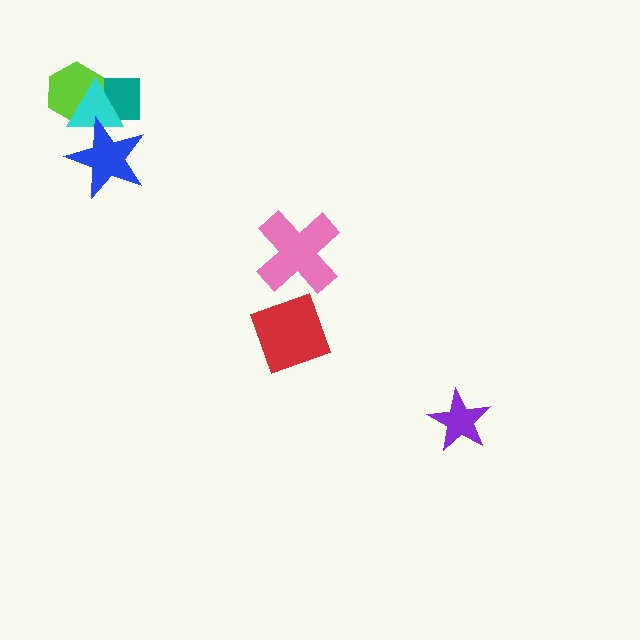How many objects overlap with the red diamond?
0 objects overlap with the red diamond.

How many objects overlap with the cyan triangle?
3 objects overlap with the cyan triangle.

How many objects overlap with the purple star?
0 objects overlap with the purple star.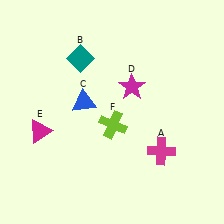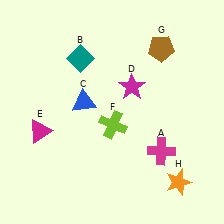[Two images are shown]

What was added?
A brown pentagon (G), an orange star (H) were added in Image 2.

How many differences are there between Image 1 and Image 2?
There are 2 differences between the two images.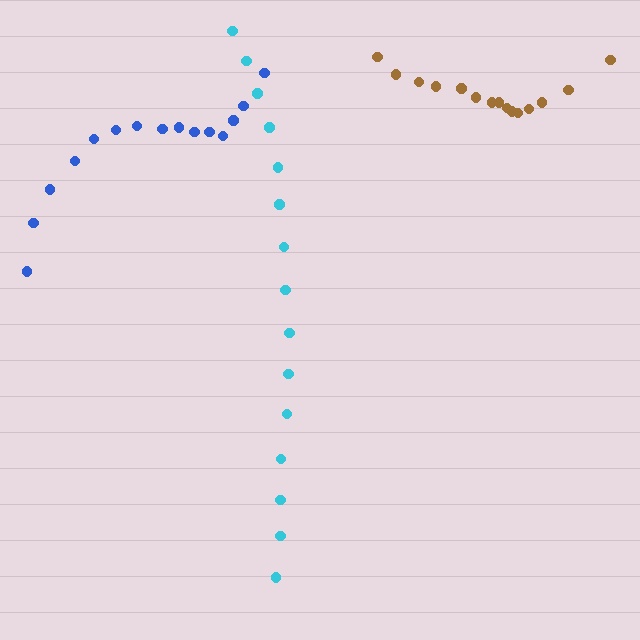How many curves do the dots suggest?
There are 3 distinct paths.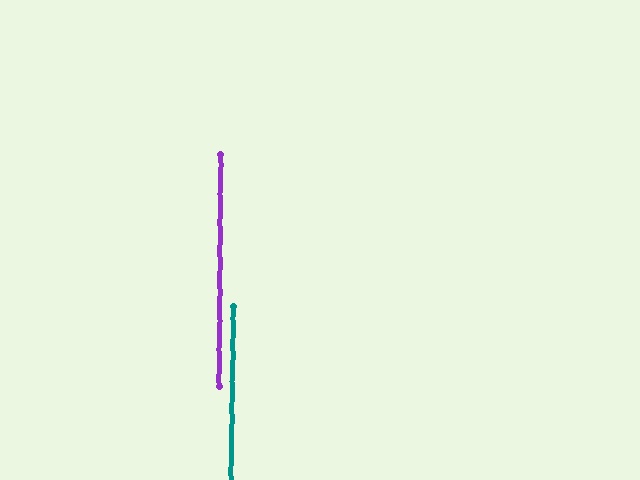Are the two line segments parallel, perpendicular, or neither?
Parallel — their directions differ by only 0.7°.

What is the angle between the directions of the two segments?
Approximately 1 degree.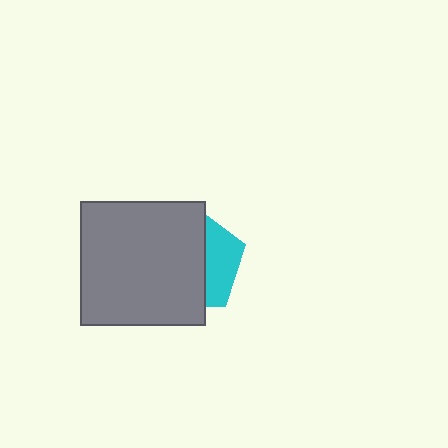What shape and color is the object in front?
The object in front is a gray square.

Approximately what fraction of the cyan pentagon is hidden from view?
Roughly 66% of the cyan pentagon is hidden behind the gray square.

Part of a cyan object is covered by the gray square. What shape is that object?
It is a pentagon.